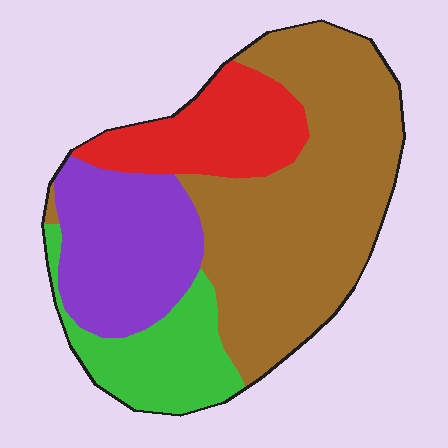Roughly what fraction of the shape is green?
Green covers about 15% of the shape.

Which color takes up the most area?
Brown, at roughly 45%.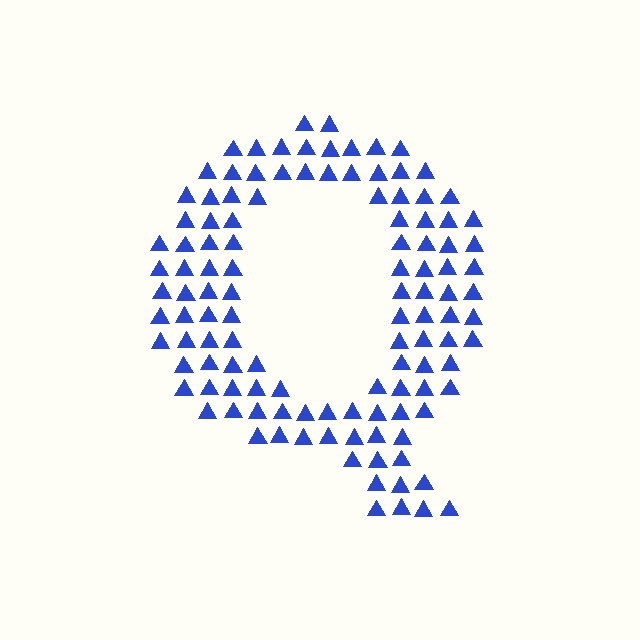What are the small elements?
The small elements are triangles.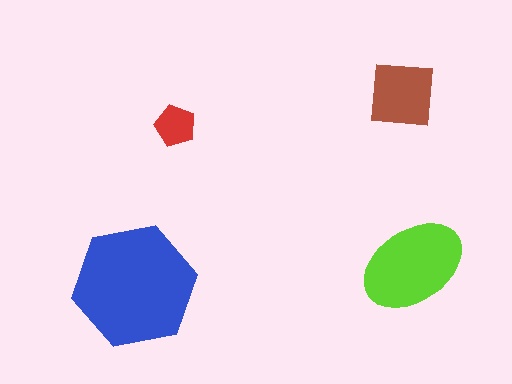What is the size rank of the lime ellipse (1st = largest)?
2nd.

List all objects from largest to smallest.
The blue hexagon, the lime ellipse, the brown square, the red pentagon.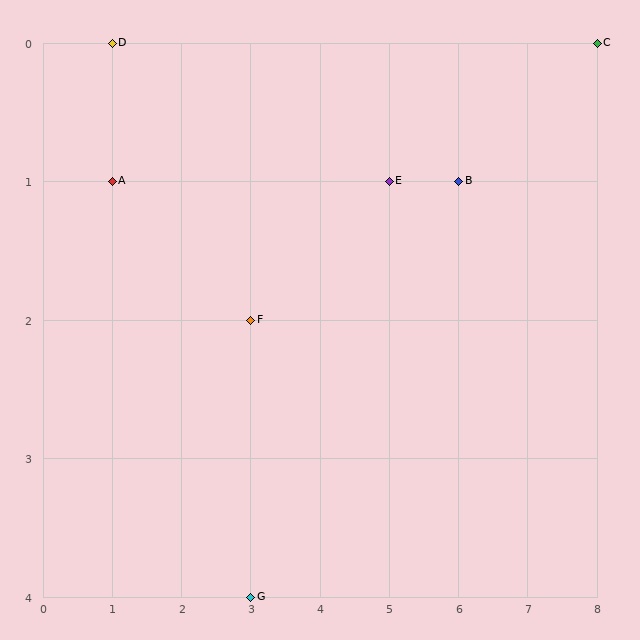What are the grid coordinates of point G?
Point G is at grid coordinates (3, 4).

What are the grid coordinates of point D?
Point D is at grid coordinates (1, 0).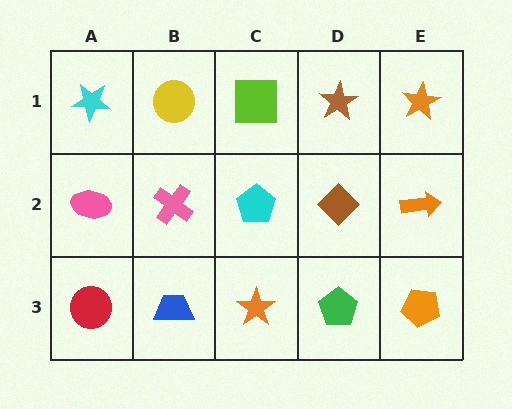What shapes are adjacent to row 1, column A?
A pink ellipse (row 2, column A), a yellow circle (row 1, column B).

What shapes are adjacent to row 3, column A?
A pink ellipse (row 2, column A), a blue trapezoid (row 3, column B).